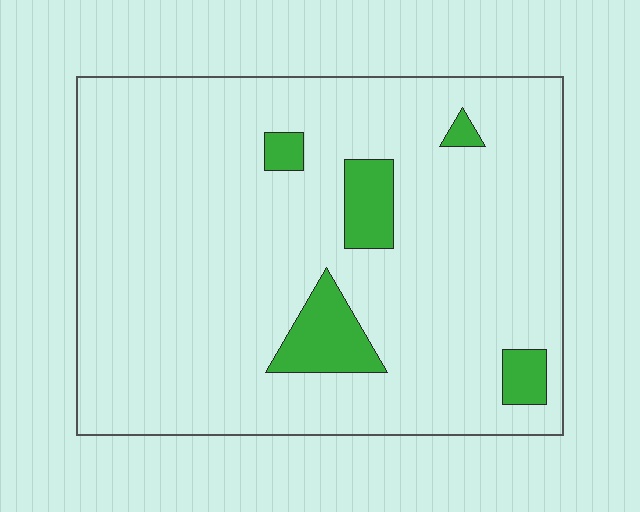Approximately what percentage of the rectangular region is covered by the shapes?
Approximately 10%.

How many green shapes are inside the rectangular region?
5.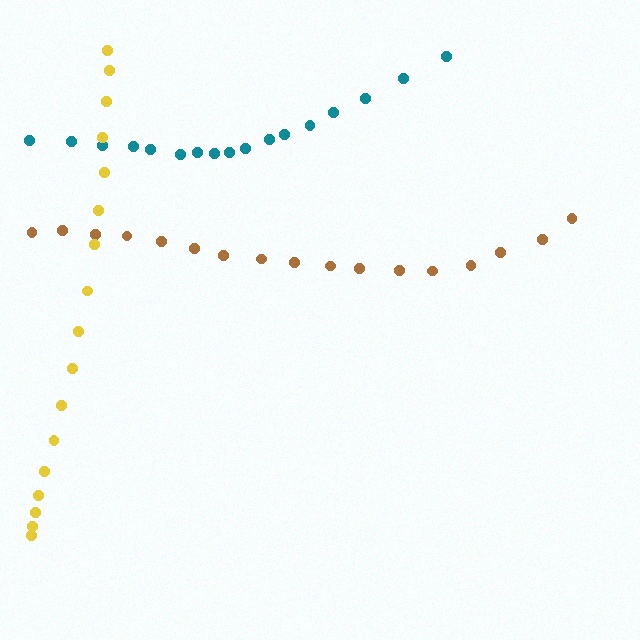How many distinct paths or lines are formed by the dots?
There are 3 distinct paths.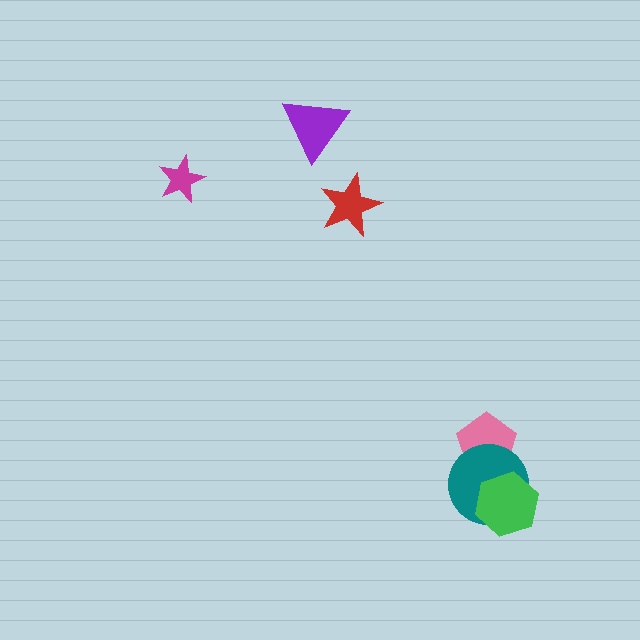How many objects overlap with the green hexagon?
1 object overlaps with the green hexagon.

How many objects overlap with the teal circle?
2 objects overlap with the teal circle.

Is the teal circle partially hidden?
Yes, it is partially covered by another shape.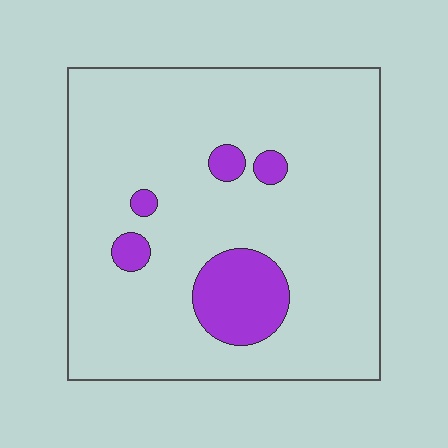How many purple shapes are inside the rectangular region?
5.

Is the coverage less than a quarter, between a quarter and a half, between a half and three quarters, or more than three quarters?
Less than a quarter.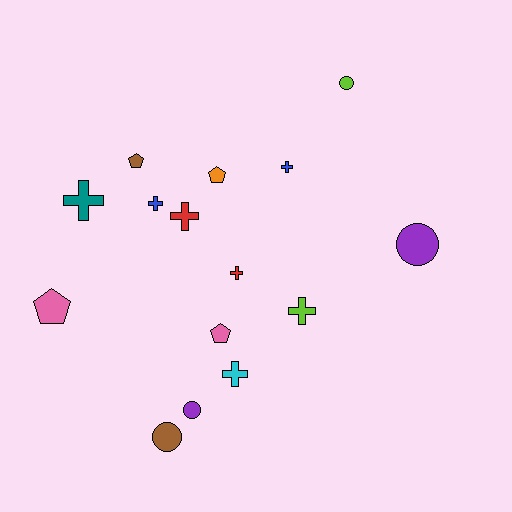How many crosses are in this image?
There are 7 crosses.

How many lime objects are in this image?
There are 2 lime objects.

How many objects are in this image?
There are 15 objects.